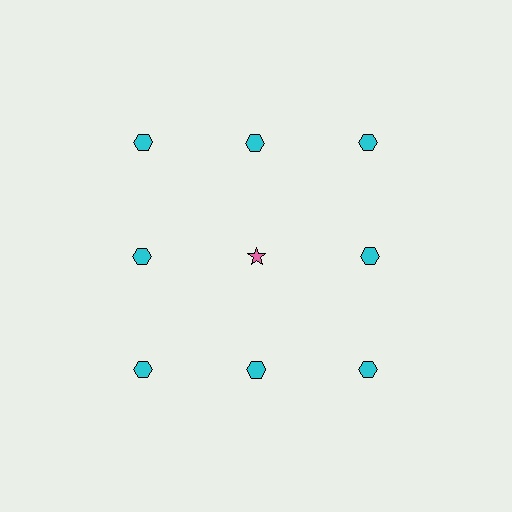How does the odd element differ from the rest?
It differs in both color (pink instead of cyan) and shape (star instead of hexagon).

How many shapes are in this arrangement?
There are 9 shapes arranged in a grid pattern.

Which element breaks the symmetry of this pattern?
The pink star in the second row, second from left column breaks the symmetry. All other shapes are cyan hexagons.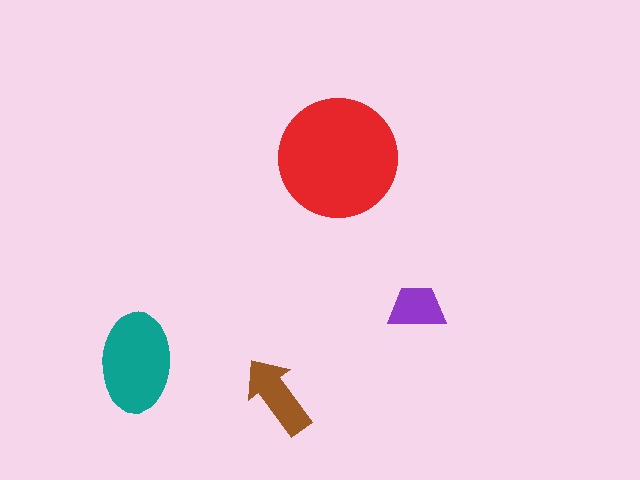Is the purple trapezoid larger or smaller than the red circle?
Smaller.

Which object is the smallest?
The purple trapezoid.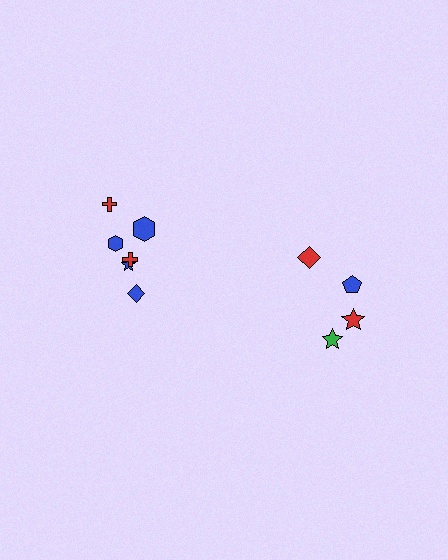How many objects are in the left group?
There are 6 objects.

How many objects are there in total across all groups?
There are 10 objects.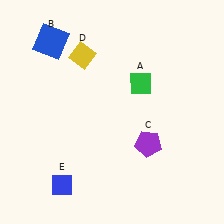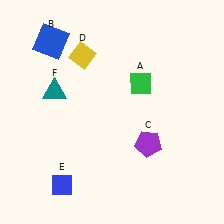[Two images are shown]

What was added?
A teal triangle (F) was added in Image 2.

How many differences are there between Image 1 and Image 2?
There is 1 difference between the two images.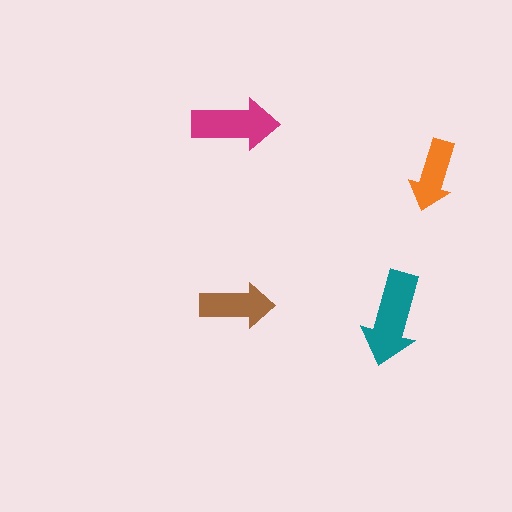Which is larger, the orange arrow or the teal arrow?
The teal one.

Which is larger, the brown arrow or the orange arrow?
The brown one.